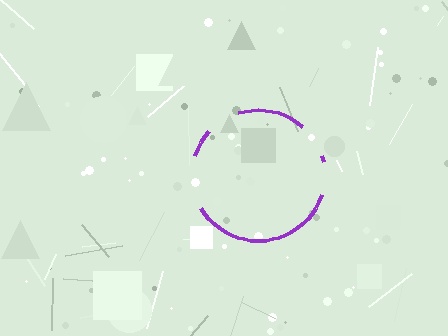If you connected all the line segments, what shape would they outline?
They would outline a circle.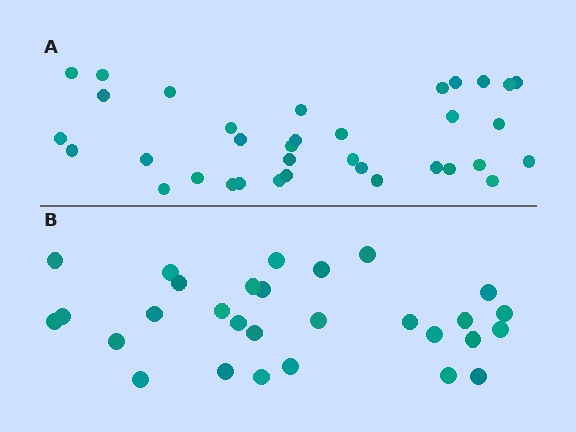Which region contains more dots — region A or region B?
Region A (the top region) has more dots.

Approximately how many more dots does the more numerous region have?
Region A has about 6 more dots than region B.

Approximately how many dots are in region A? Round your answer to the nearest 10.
About 40 dots. (The exact count is 35, which rounds to 40.)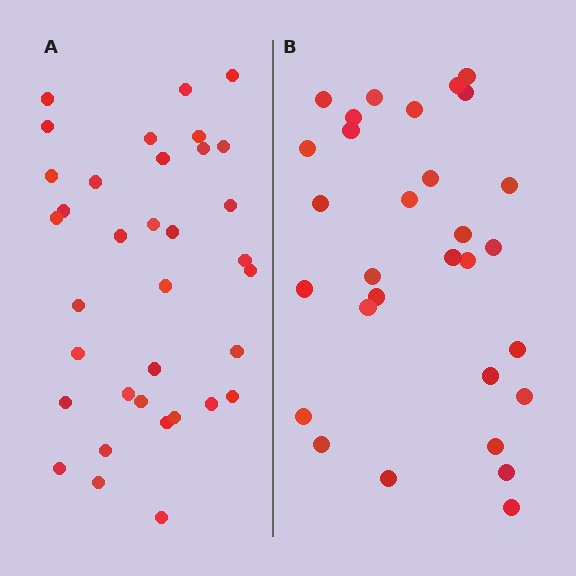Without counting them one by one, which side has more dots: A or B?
Region A (the left region) has more dots.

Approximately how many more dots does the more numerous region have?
Region A has about 5 more dots than region B.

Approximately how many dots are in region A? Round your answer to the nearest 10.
About 40 dots. (The exact count is 35, which rounds to 40.)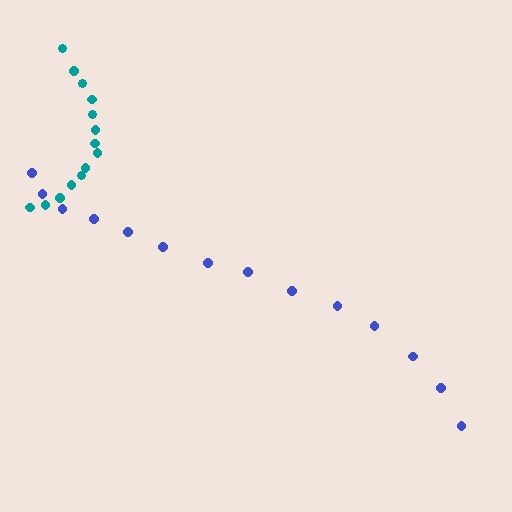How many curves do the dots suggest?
There are 2 distinct paths.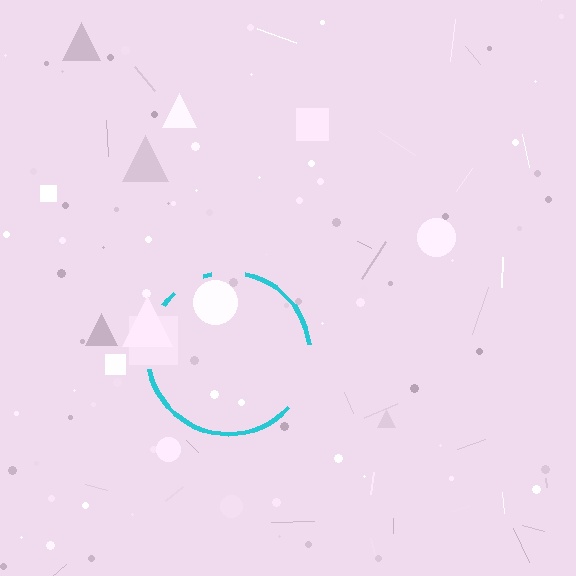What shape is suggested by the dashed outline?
The dashed outline suggests a circle.